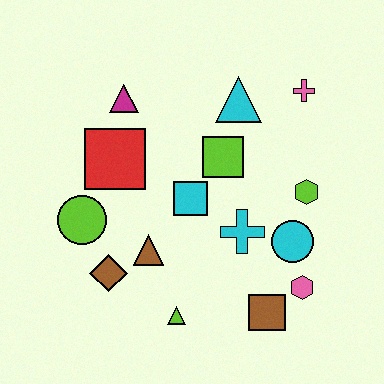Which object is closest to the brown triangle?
The brown diamond is closest to the brown triangle.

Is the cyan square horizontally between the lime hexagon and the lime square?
No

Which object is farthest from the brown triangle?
The pink cross is farthest from the brown triangle.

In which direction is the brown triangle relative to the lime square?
The brown triangle is below the lime square.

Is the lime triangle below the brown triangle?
Yes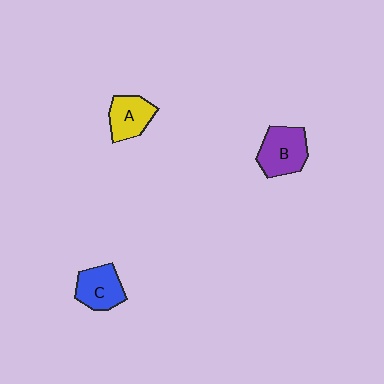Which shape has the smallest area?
Shape A (yellow).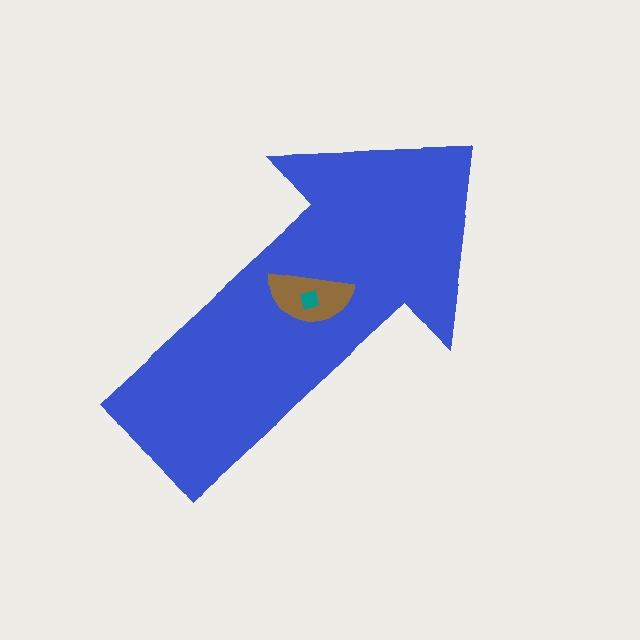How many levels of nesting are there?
3.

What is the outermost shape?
The blue arrow.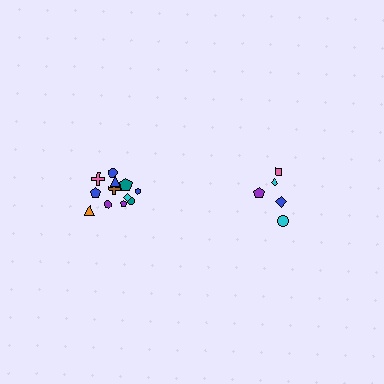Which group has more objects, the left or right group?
The left group.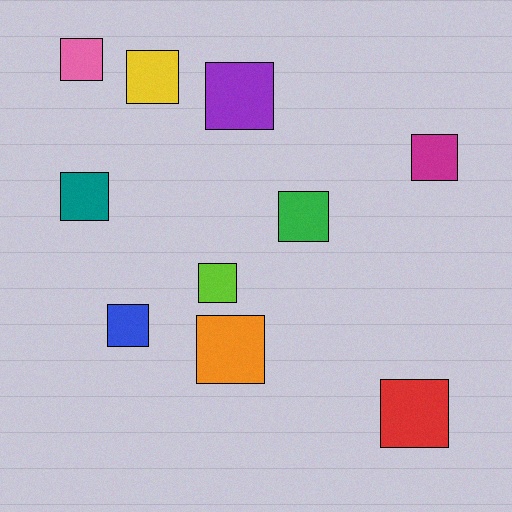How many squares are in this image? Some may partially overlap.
There are 10 squares.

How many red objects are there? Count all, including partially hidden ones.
There is 1 red object.